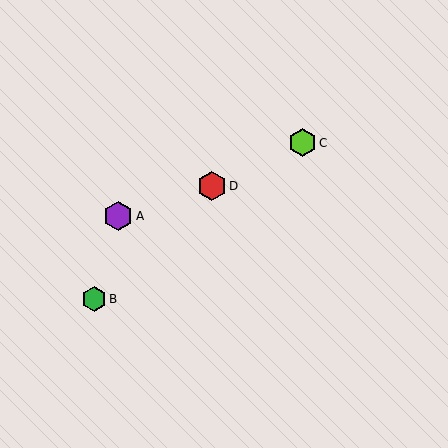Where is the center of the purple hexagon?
The center of the purple hexagon is at (118, 216).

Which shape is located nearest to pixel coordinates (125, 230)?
The purple hexagon (labeled A) at (118, 216) is nearest to that location.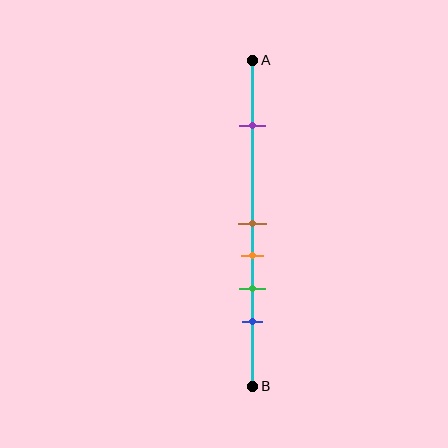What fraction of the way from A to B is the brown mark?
The brown mark is approximately 50% (0.5) of the way from A to B.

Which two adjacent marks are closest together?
The brown and orange marks are the closest adjacent pair.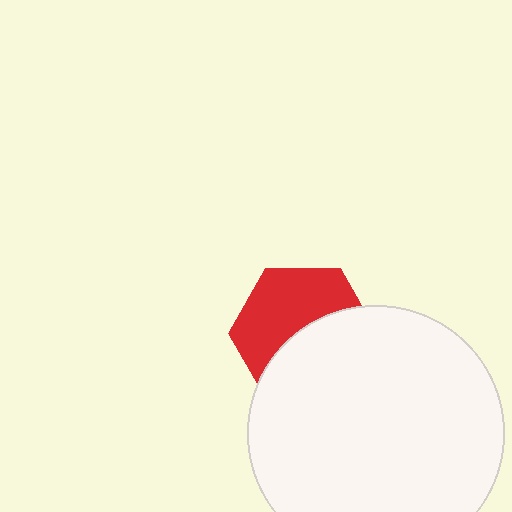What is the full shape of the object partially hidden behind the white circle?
The partially hidden object is a red hexagon.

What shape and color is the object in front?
The object in front is a white circle.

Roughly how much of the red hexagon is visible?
About half of it is visible (roughly 52%).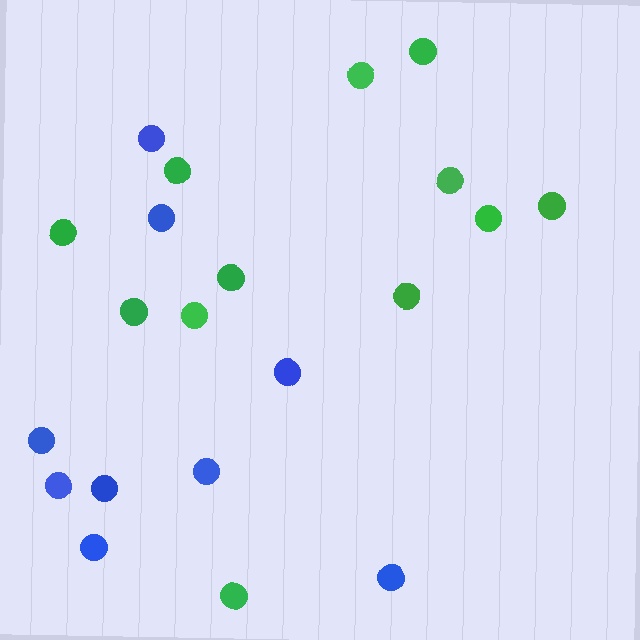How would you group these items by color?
There are 2 groups: one group of blue circles (9) and one group of green circles (12).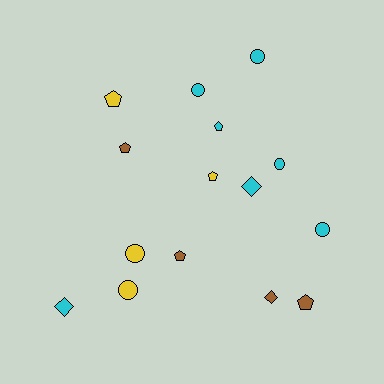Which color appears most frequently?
Cyan, with 7 objects.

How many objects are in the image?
There are 15 objects.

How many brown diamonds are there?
There is 1 brown diamond.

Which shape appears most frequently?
Circle, with 6 objects.